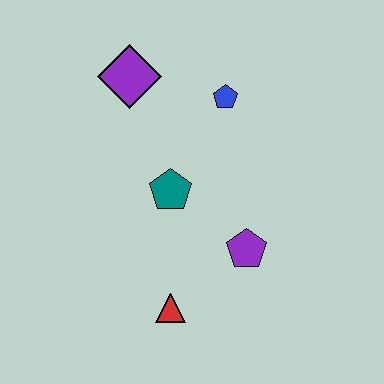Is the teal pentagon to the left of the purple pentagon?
Yes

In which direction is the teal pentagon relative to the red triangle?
The teal pentagon is above the red triangle.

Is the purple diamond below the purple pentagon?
No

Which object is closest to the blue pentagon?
The purple diamond is closest to the blue pentagon.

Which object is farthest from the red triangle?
The purple diamond is farthest from the red triangle.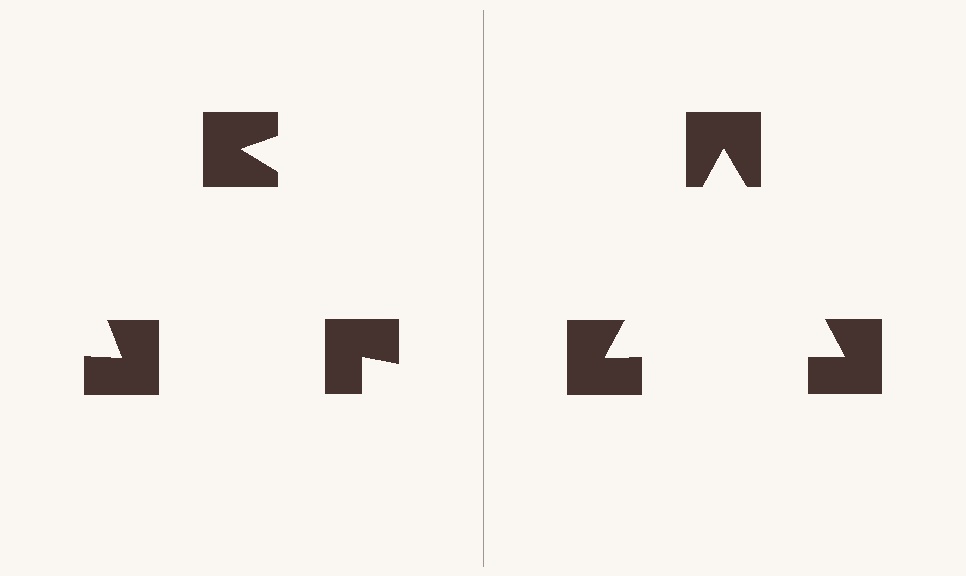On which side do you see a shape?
An illusory triangle appears on the right side. On the left side the wedge cuts are rotated, so no coherent shape forms.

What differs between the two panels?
The notched squares are positioned identically on both sides; only the wedge orientations differ. On the right they align to a triangle; on the left they are misaligned.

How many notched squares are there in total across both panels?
6 — 3 on each side.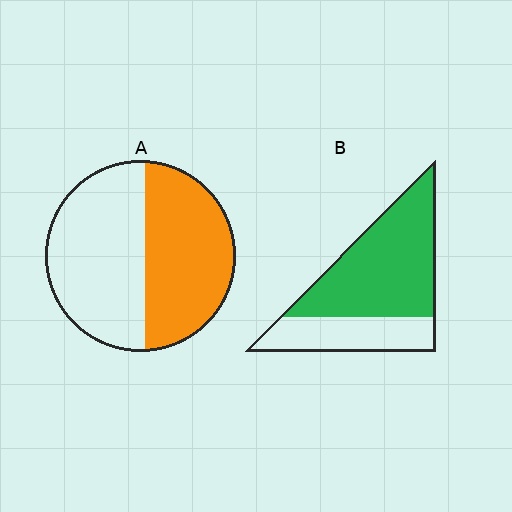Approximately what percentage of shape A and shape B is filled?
A is approximately 45% and B is approximately 65%.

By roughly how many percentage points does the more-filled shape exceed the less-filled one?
By roughly 20 percentage points (B over A).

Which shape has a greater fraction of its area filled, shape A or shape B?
Shape B.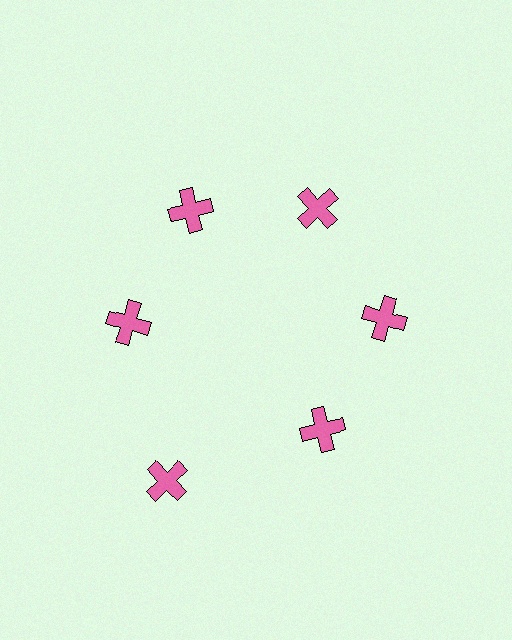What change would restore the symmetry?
The symmetry would be restored by moving it inward, back onto the ring so that all 6 crosses sit at equal angles and equal distance from the center.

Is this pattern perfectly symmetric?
No. The 6 pink crosses are arranged in a ring, but one element near the 7 o'clock position is pushed outward from the center, breaking the 6-fold rotational symmetry.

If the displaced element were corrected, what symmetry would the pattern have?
It would have 6-fold rotational symmetry — the pattern would map onto itself every 60 degrees.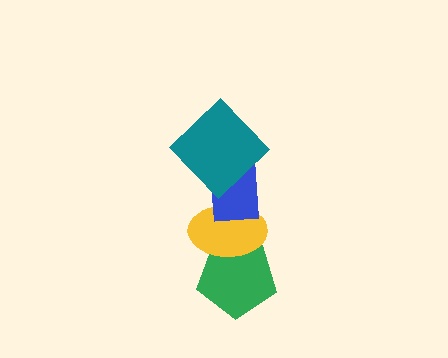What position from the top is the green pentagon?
The green pentagon is 4th from the top.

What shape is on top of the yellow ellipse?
The blue rectangle is on top of the yellow ellipse.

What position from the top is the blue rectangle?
The blue rectangle is 2nd from the top.